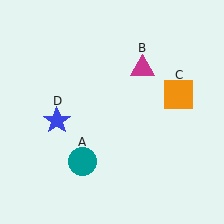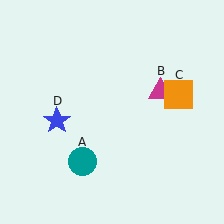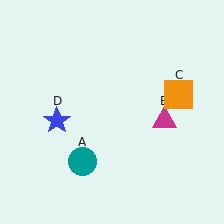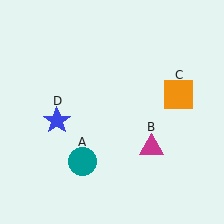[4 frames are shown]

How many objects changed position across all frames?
1 object changed position: magenta triangle (object B).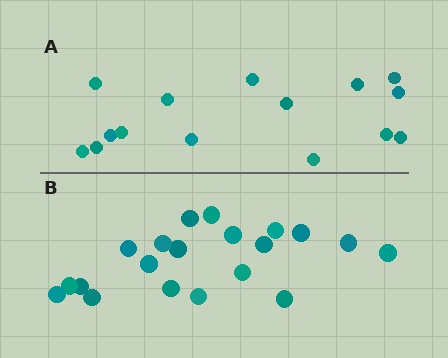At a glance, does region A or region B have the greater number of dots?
Region B (the bottom region) has more dots.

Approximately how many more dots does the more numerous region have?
Region B has about 5 more dots than region A.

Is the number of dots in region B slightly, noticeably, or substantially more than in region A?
Region B has noticeably more, but not dramatically so. The ratio is roughly 1.3 to 1.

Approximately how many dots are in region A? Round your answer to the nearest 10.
About 20 dots. (The exact count is 15, which rounds to 20.)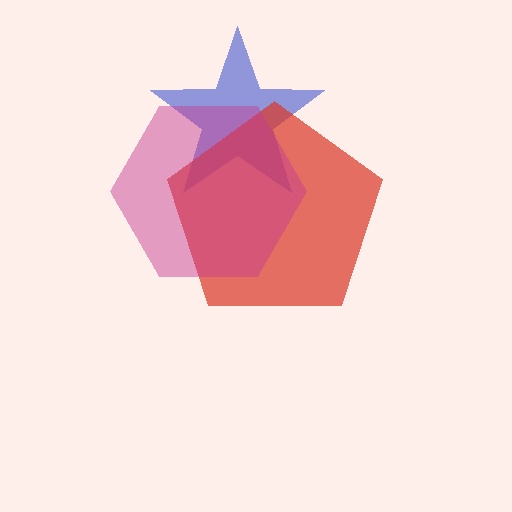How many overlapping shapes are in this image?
There are 3 overlapping shapes in the image.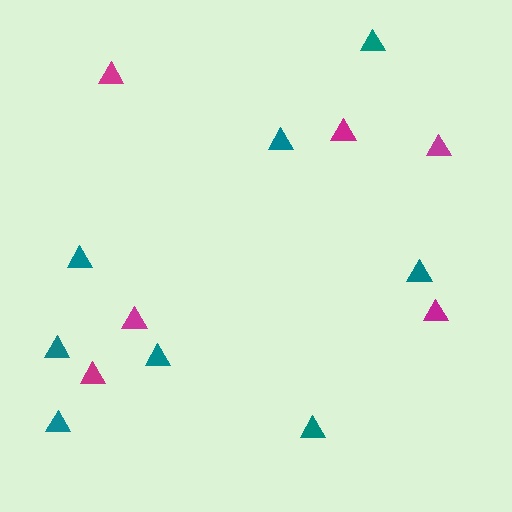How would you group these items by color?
There are 2 groups: one group of teal triangles (8) and one group of magenta triangles (6).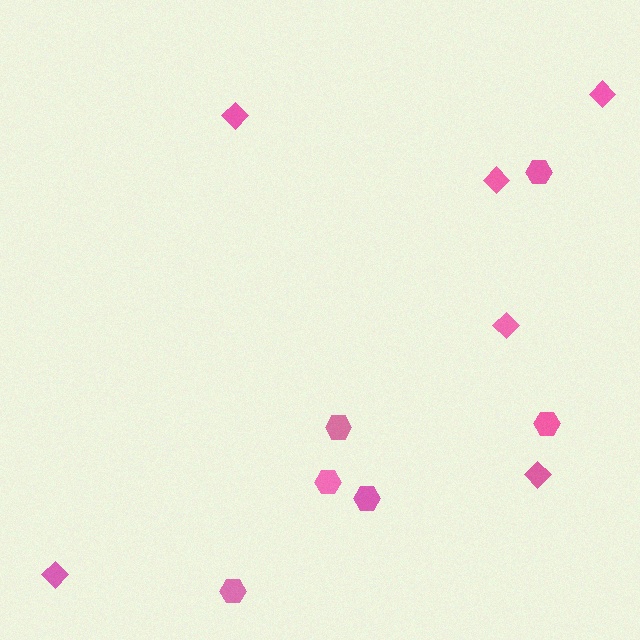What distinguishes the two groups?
There are 2 groups: one group of hexagons (6) and one group of diamonds (6).